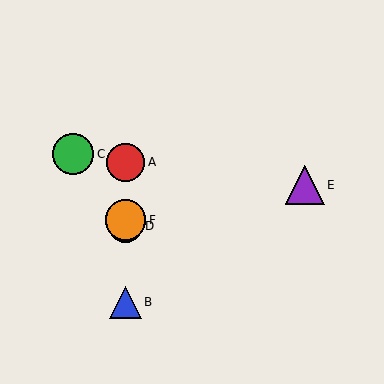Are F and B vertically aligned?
Yes, both are at x≈125.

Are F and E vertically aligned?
No, F is at x≈125 and E is at x≈305.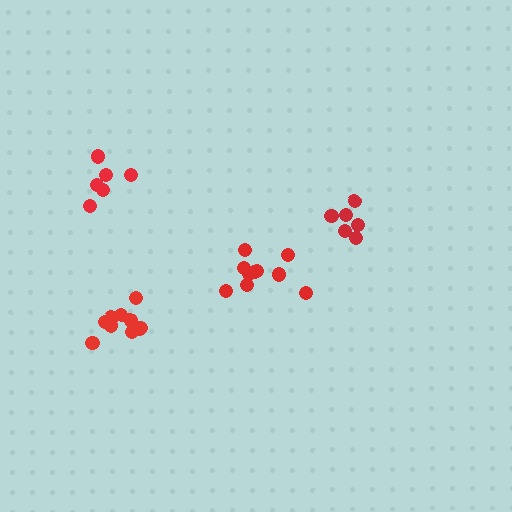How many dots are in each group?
Group 1: 10 dots, Group 2: 11 dots, Group 3: 6 dots, Group 4: 6 dots (33 total).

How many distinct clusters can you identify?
There are 4 distinct clusters.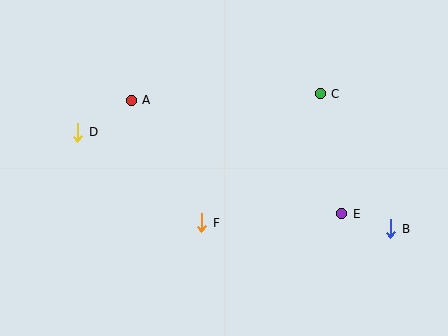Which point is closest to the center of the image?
Point F at (202, 223) is closest to the center.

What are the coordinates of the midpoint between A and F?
The midpoint between A and F is at (167, 162).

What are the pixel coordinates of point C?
Point C is at (320, 94).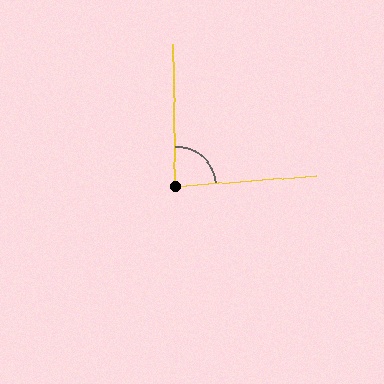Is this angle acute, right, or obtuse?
It is approximately a right angle.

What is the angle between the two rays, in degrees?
Approximately 86 degrees.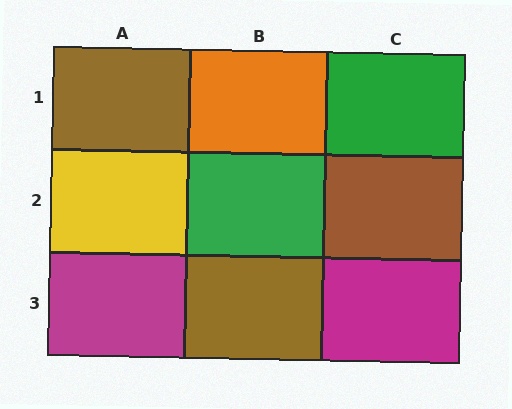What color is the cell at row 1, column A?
Brown.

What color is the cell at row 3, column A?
Magenta.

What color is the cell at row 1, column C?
Green.